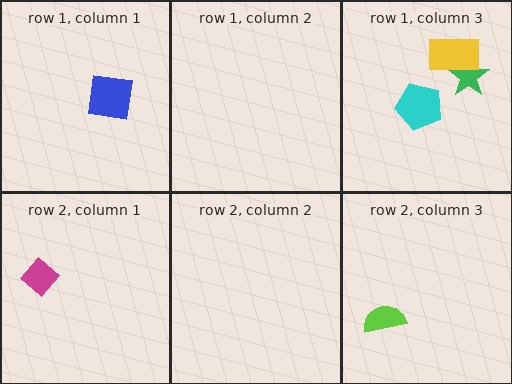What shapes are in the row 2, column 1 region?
The magenta diamond.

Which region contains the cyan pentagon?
The row 1, column 3 region.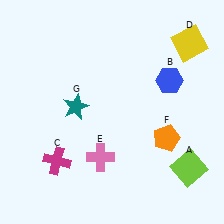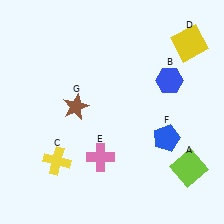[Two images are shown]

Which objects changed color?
C changed from magenta to yellow. F changed from orange to blue. G changed from teal to brown.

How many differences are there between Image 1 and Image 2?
There are 3 differences between the two images.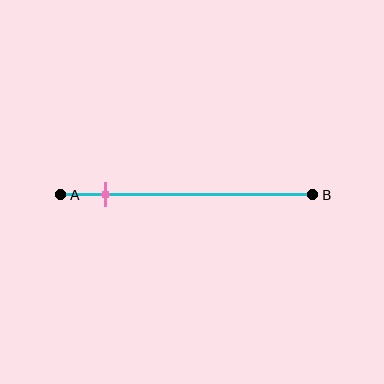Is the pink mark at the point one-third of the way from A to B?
No, the mark is at about 20% from A, not at the 33% one-third point.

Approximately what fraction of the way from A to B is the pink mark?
The pink mark is approximately 20% of the way from A to B.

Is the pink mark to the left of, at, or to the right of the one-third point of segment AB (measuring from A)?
The pink mark is to the left of the one-third point of segment AB.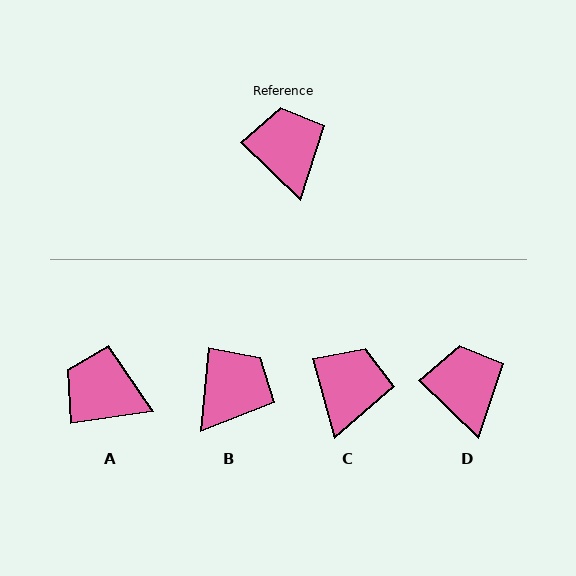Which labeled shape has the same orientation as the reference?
D.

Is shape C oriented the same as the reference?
No, it is off by about 31 degrees.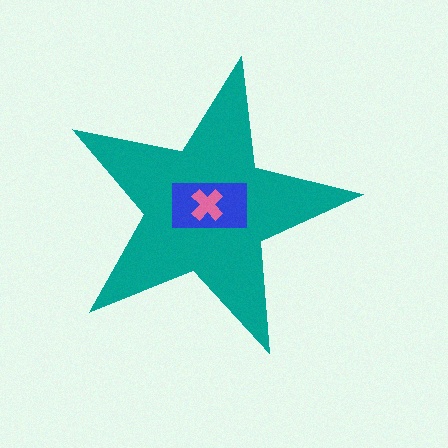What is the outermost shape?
The teal star.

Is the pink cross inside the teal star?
Yes.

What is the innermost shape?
The pink cross.